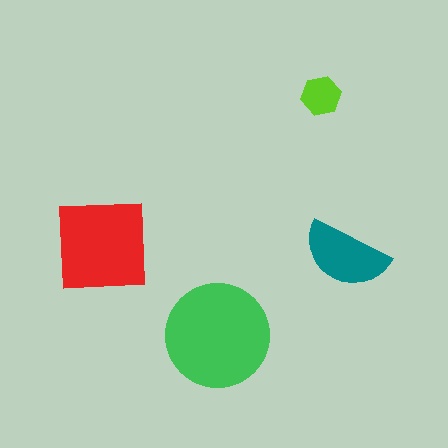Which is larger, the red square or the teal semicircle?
The red square.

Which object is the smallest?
The lime hexagon.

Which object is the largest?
The green circle.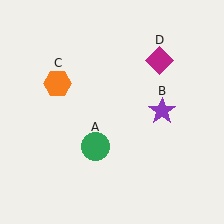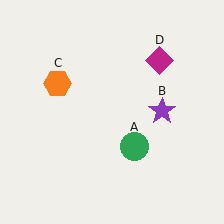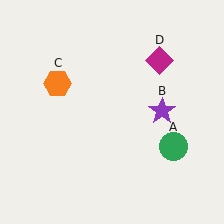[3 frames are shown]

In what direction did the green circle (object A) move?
The green circle (object A) moved right.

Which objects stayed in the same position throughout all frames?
Purple star (object B) and orange hexagon (object C) and magenta diamond (object D) remained stationary.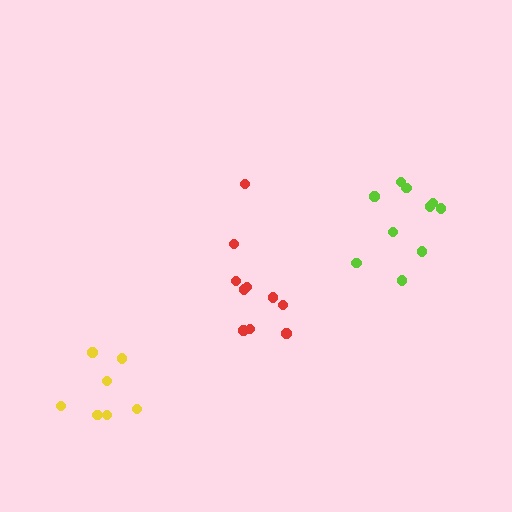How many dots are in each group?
Group 1: 7 dots, Group 2: 10 dots, Group 3: 10 dots (27 total).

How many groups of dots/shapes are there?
There are 3 groups.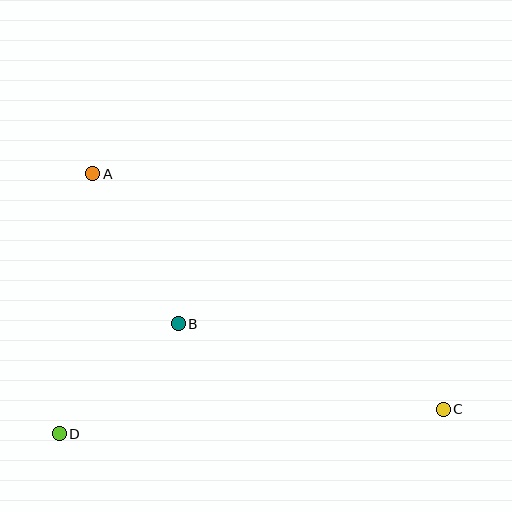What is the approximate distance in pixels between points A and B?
The distance between A and B is approximately 173 pixels.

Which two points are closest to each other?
Points B and D are closest to each other.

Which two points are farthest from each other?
Points A and C are farthest from each other.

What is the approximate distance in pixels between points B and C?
The distance between B and C is approximately 278 pixels.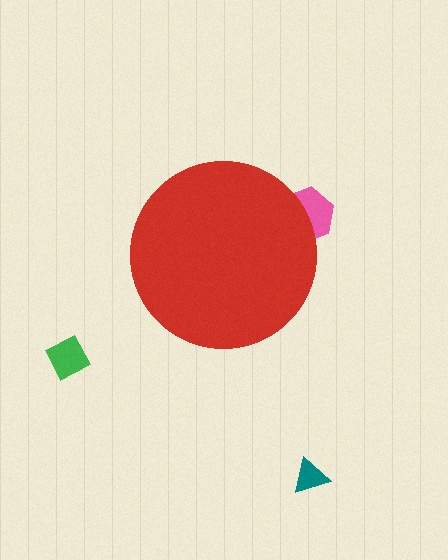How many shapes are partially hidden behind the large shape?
1 shape is partially hidden.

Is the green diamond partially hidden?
No, the green diamond is fully visible.